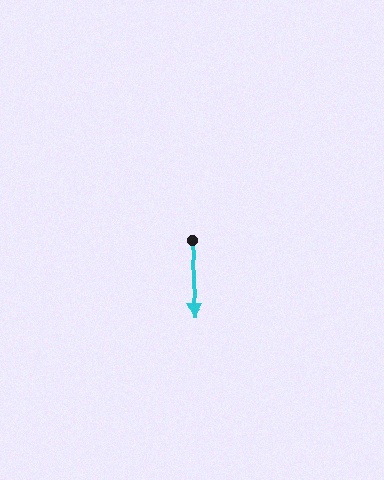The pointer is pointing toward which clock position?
Roughly 6 o'clock.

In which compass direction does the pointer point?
South.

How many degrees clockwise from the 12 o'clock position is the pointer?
Approximately 181 degrees.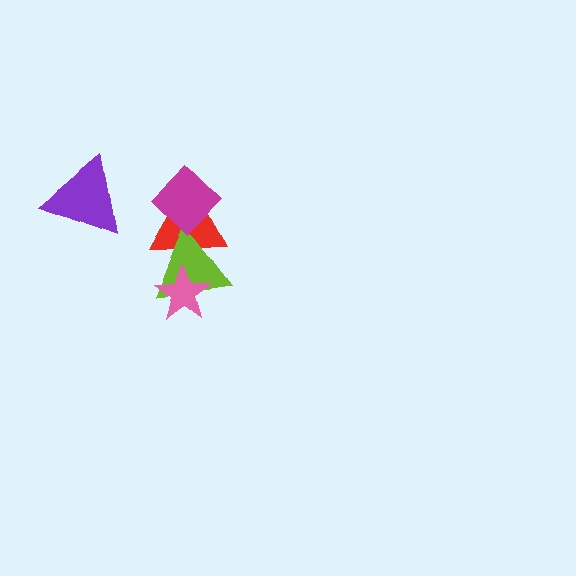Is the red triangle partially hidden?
Yes, it is partially covered by another shape.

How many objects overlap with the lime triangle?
3 objects overlap with the lime triangle.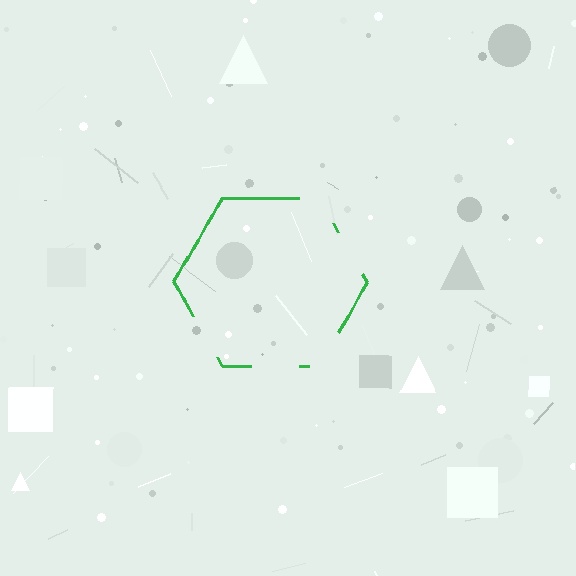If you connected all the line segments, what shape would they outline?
They would outline a hexagon.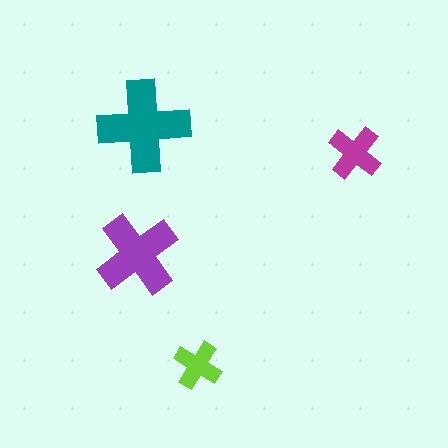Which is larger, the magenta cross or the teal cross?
The teal one.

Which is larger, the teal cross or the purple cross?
The teal one.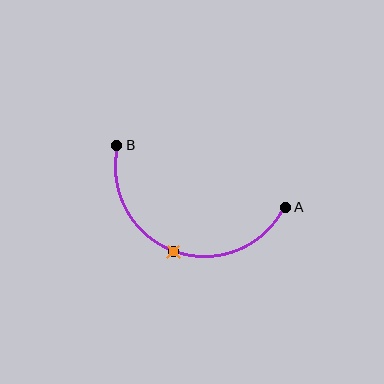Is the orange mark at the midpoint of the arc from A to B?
Yes. The orange mark lies on the arc at equal arc-length from both A and B — it is the arc midpoint.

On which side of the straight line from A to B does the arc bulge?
The arc bulges below the straight line connecting A and B.